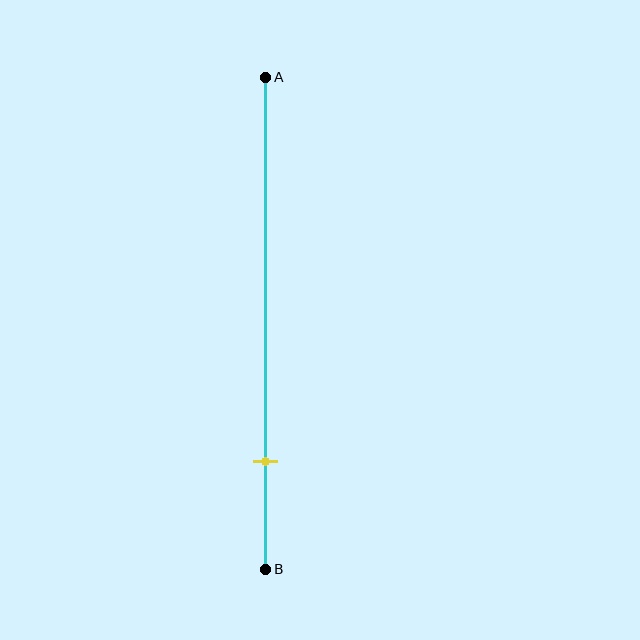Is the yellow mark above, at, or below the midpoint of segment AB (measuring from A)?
The yellow mark is below the midpoint of segment AB.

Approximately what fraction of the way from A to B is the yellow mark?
The yellow mark is approximately 80% of the way from A to B.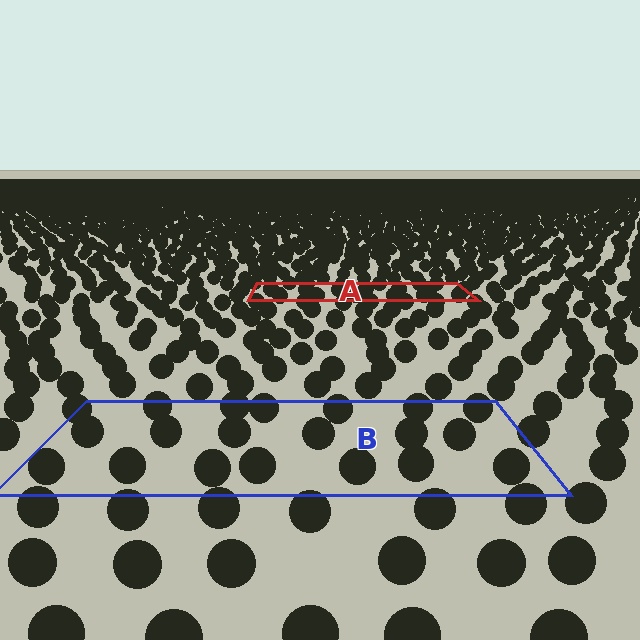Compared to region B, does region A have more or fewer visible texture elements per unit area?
Region A has more texture elements per unit area — they are packed more densely because it is farther away.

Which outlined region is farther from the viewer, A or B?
Region A is farther from the viewer — the texture elements inside it appear smaller and more densely packed.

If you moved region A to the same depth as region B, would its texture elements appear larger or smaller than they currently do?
They would appear larger. At a closer depth, the same texture elements are projected at a bigger on-screen size.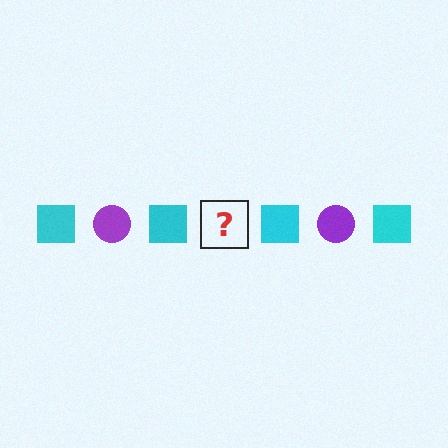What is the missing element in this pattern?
The missing element is a purple circle.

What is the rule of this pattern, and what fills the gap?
The rule is that the pattern alternates between cyan square and purple circle. The gap should be filled with a purple circle.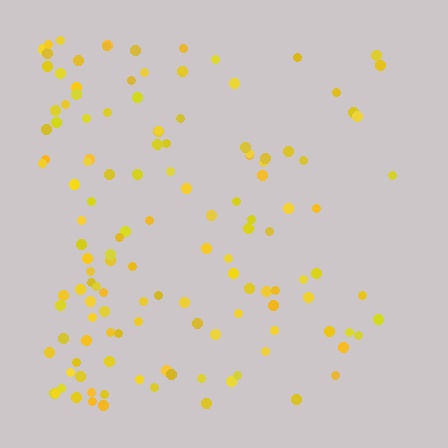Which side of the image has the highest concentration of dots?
The left.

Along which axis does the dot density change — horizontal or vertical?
Horizontal.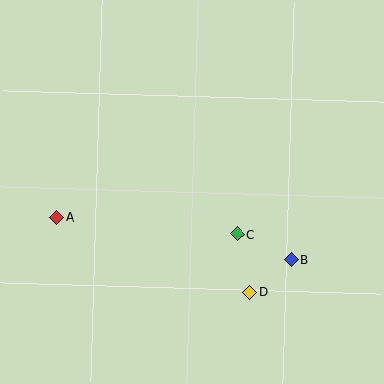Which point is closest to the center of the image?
Point C at (237, 234) is closest to the center.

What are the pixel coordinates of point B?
Point B is at (291, 260).